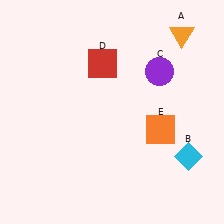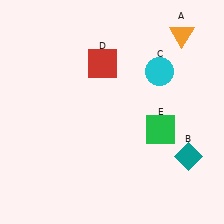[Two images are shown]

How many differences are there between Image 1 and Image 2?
There are 3 differences between the two images.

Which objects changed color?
B changed from cyan to teal. C changed from purple to cyan. E changed from orange to green.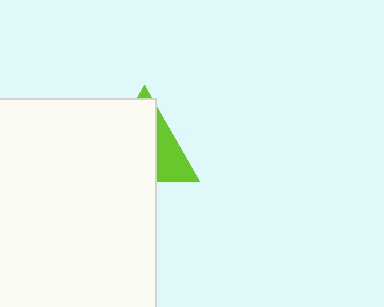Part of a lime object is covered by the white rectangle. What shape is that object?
It is a triangle.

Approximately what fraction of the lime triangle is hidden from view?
Roughly 69% of the lime triangle is hidden behind the white rectangle.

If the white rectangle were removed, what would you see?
You would see the complete lime triangle.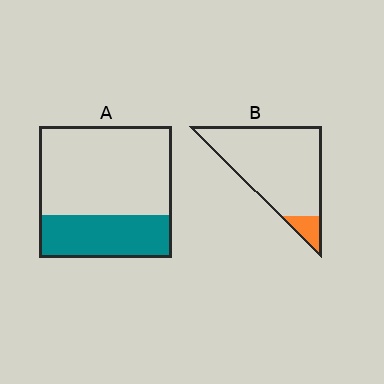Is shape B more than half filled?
No.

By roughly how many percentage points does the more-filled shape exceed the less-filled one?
By roughly 20 percentage points (A over B).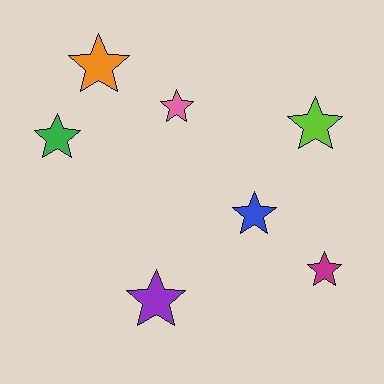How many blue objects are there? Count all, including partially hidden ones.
There is 1 blue object.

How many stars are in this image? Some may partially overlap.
There are 7 stars.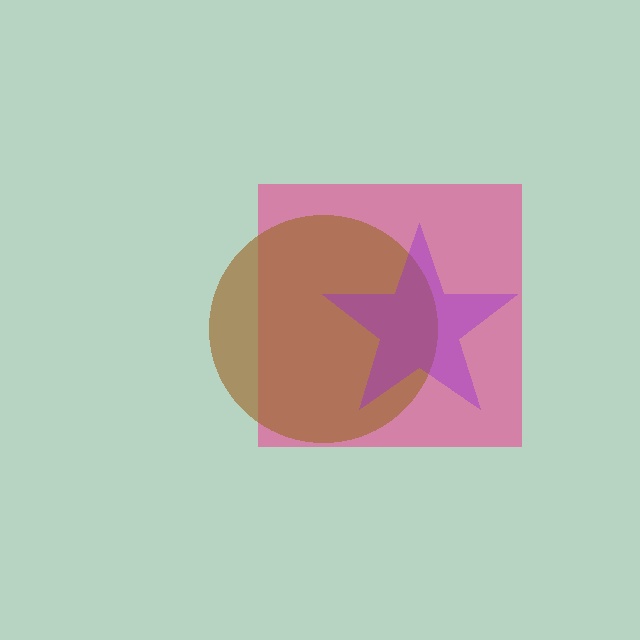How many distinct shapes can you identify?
There are 3 distinct shapes: a pink square, a brown circle, a purple star.